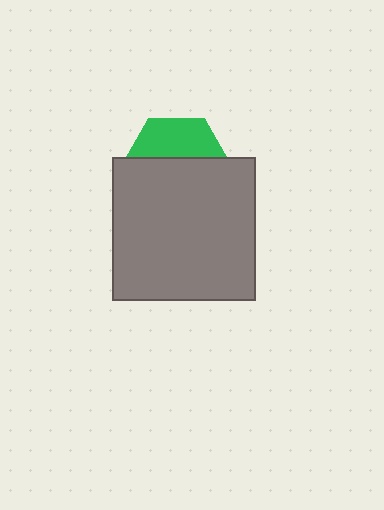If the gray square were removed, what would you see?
You would see the complete green hexagon.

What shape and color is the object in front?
The object in front is a gray square.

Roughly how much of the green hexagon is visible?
A small part of it is visible (roughly 38%).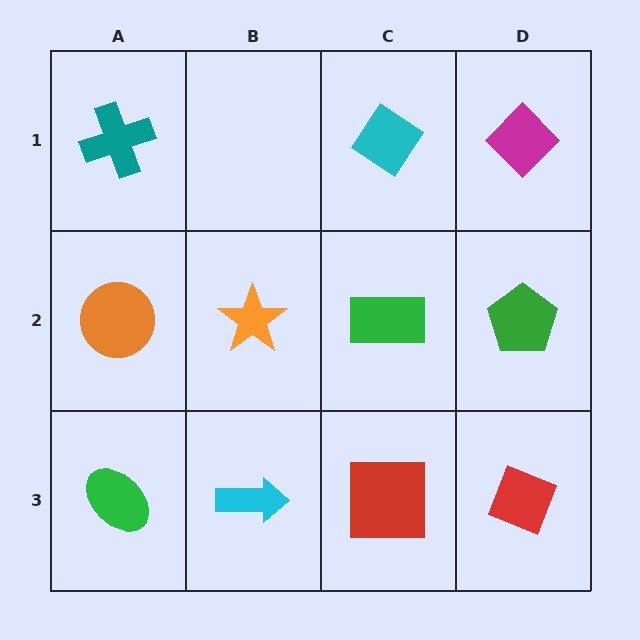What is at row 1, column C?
A cyan diamond.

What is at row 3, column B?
A cyan arrow.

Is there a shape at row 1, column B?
No, that cell is empty.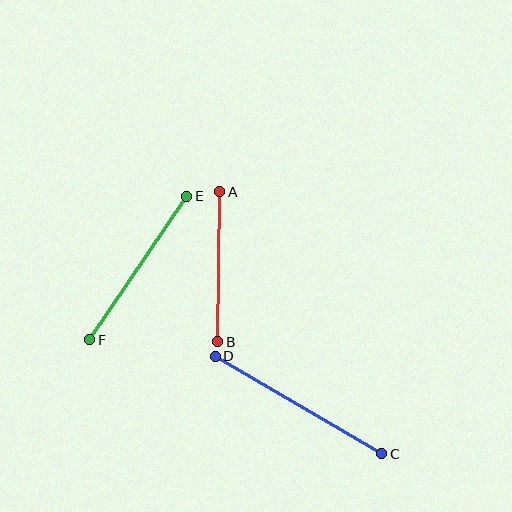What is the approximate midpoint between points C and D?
The midpoint is at approximately (298, 405) pixels.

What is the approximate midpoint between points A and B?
The midpoint is at approximately (219, 267) pixels.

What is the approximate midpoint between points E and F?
The midpoint is at approximately (138, 268) pixels.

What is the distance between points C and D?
The distance is approximately 193 pixels.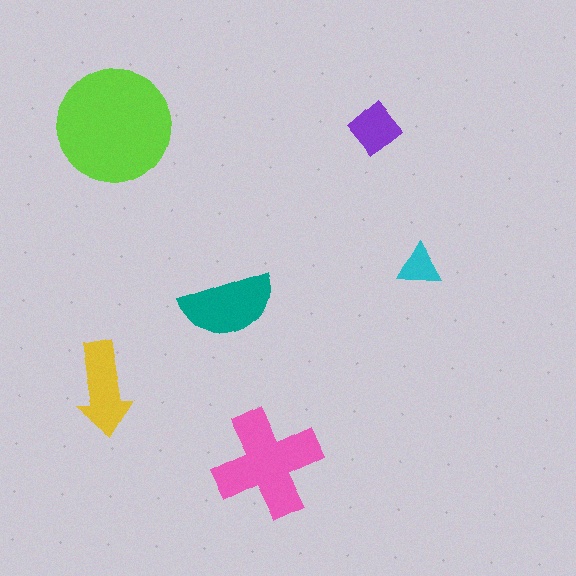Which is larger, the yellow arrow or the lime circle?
The lime circle.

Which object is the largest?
The lime circle.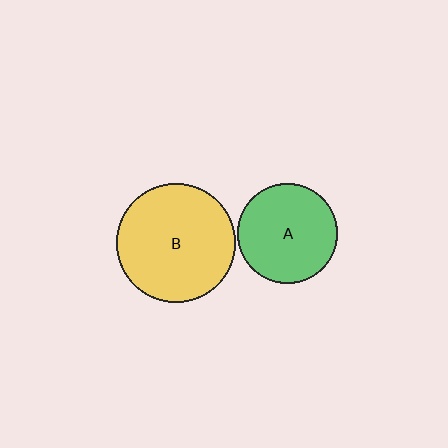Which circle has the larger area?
Circle B (yellow).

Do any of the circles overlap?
No, none of the circles overlap.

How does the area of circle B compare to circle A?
Approximately 1.4 times.